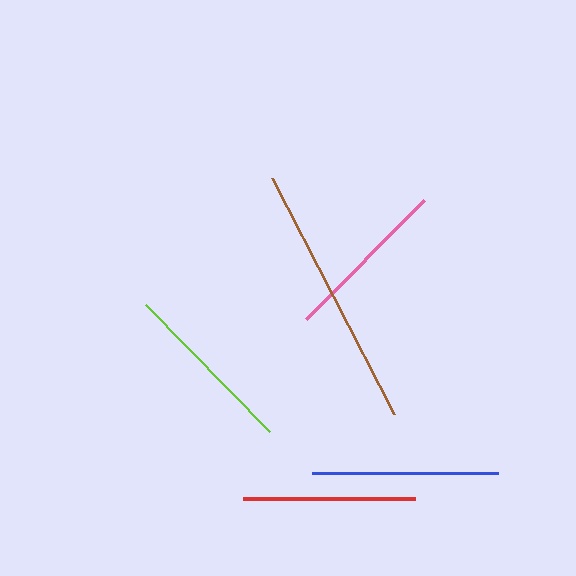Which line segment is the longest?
The brown line is the longest at approximately 266 pixels.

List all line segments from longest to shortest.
From longest to shortest: brown, blue, lime, red, pink.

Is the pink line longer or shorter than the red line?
The red line is longer than the pink line.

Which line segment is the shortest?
The pink line is the shortest at approximately 167 pixels.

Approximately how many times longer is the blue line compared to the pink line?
The blue line is approximately 1.1 times the length of the pink line.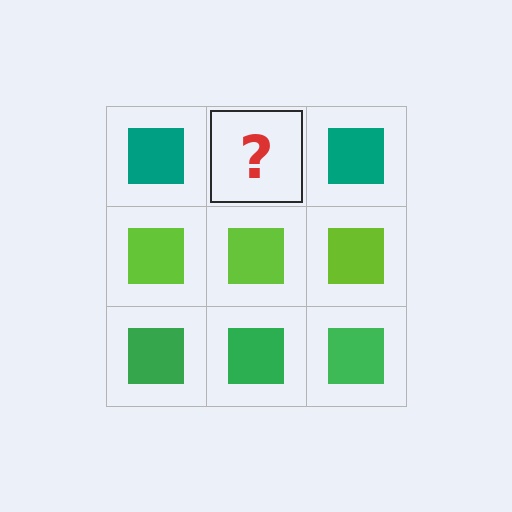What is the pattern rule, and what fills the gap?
The rule is that each row has a consistent color. The gap should be filled with a teal square.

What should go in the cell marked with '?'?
The missing cell should contain a teal square.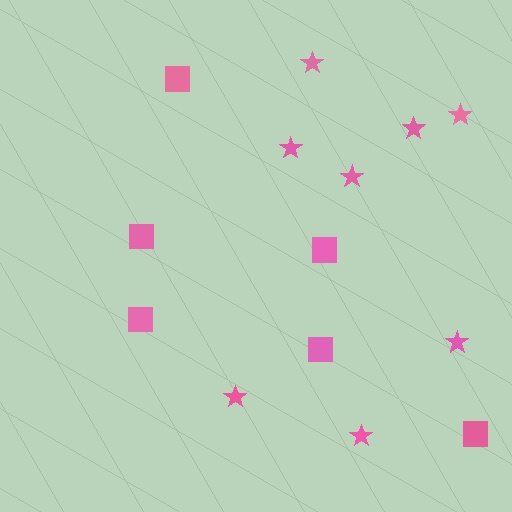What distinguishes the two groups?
There are 2 groups: one group of stars (8) and one group of squares (6).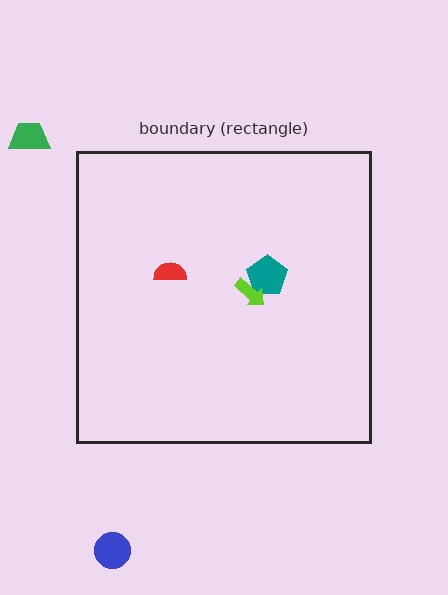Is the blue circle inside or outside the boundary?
Outside.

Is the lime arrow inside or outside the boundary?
Inside.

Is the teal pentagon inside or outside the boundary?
Inside.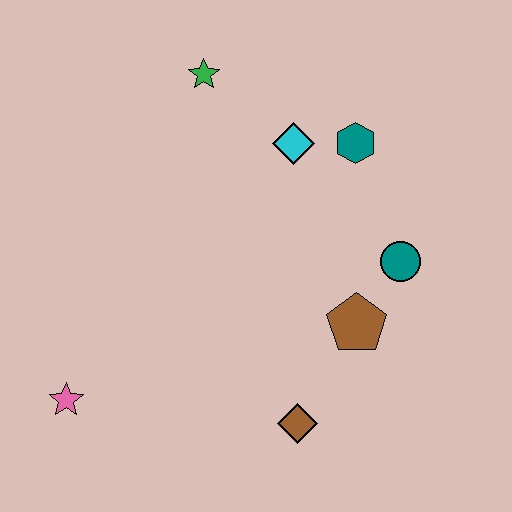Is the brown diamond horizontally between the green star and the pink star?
No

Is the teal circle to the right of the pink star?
Yes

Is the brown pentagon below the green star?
Yes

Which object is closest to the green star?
The cyan diamond is closest to the green star.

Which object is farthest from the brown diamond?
The green star is farthest from the brown diamond.